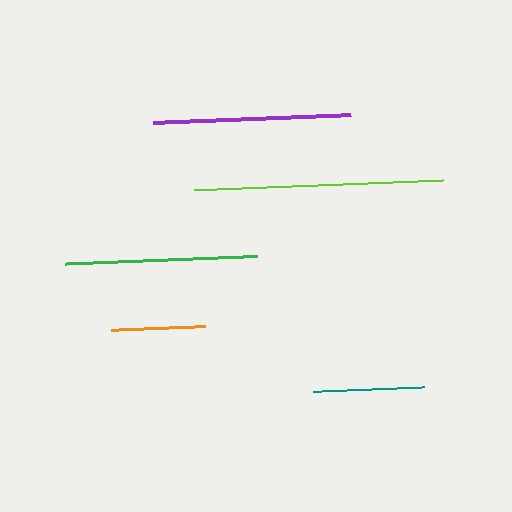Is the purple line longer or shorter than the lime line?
The lime line is longer than the purple line.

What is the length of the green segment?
The green segment is approximately 192 pixels long.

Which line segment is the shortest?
The orange line is the shortest at approximately 94 pixels.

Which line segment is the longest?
The lime line is the longest at approximately 249 pixels.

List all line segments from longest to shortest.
From longest to shortest: lime, purple, green, teal, orange.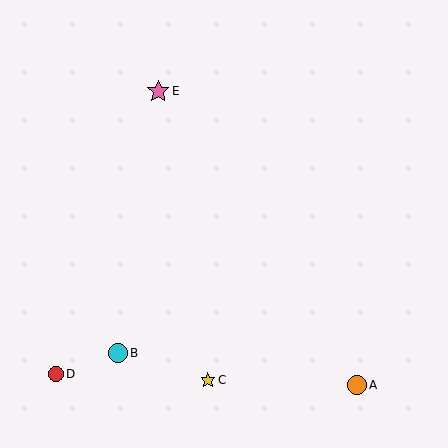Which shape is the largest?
The pink star (labeled E) is the largest.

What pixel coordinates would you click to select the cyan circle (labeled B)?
Click at (118, 353) to select the cyan circle B.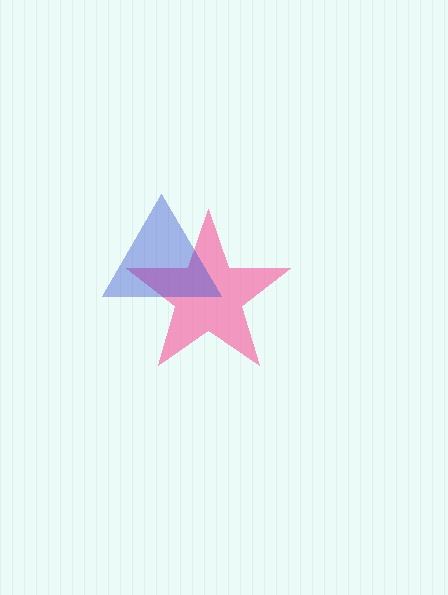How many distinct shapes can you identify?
There are 2 distinct shapes: a pink star, a blue triangle.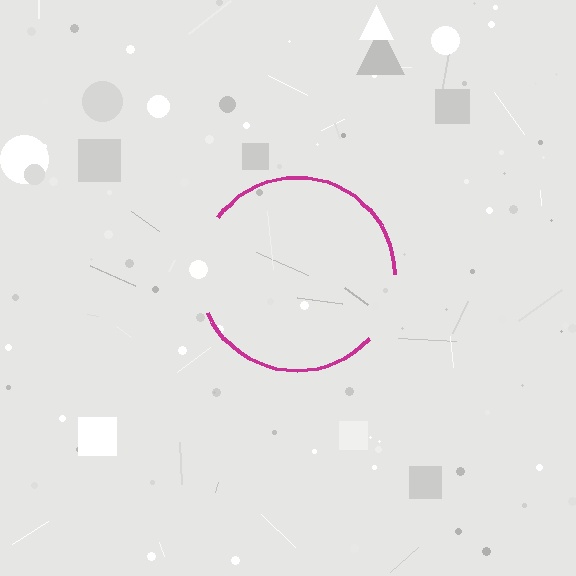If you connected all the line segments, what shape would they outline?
They would outline a circle.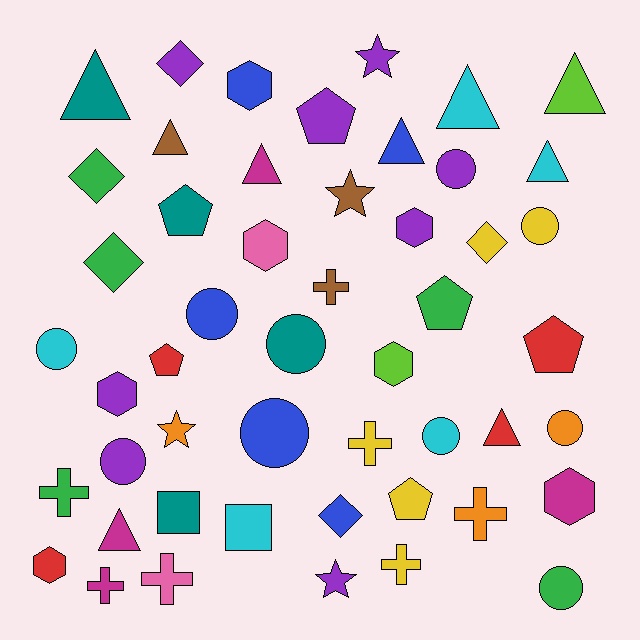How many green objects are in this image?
There are 5 green objects.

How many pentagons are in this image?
There are 6 pentagons.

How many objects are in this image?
There are 50 objects.